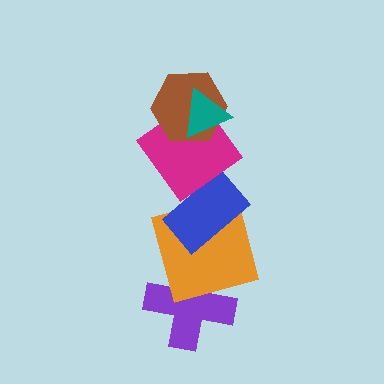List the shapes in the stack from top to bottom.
From top to bottom: the teal triangle, the brown hexagon, the magenta diamond, the blue rectangle, the orange square, the purple cross.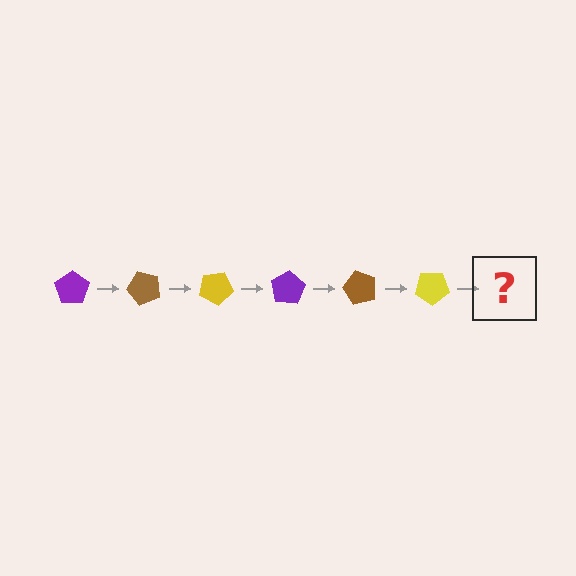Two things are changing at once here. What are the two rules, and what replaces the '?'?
The two rules are that it rotates 50 degrees each step and the color cycles through purple, brown, and yellow. The '?' should be a purple pentagon, rotated 300 degrees from the start.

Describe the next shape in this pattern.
It should be a purple pentagon, rotated 300 degrees from the start.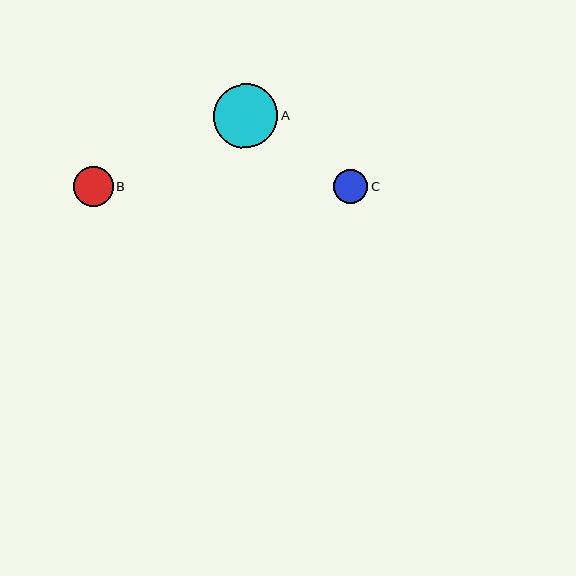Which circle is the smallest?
Circle C is the smallest with a size of approximately 34 pixels.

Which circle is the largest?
Circle A is the largest with a size of approximately 64 pixels.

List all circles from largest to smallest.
From largest to smallest: A, B, C.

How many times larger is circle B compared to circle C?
Circle B is approximately 1.2 times the size of circle C.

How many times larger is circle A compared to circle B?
Circle A is approximately 1.6 times the size of circle B.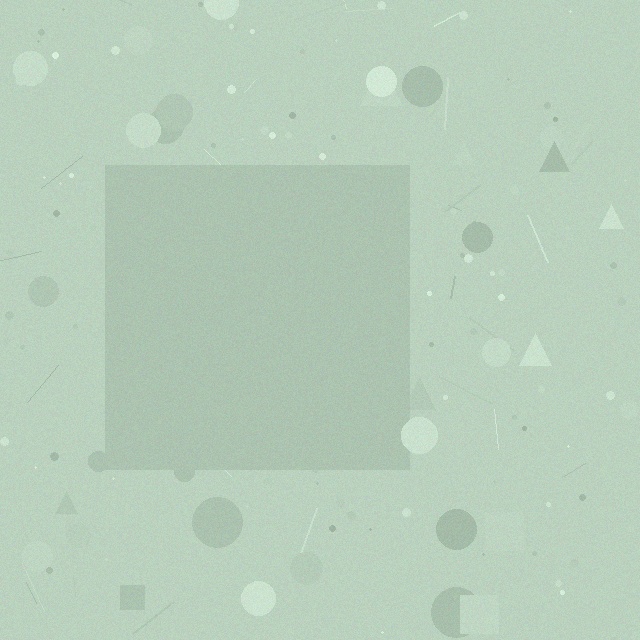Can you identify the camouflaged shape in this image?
The camouflaged shape is a square.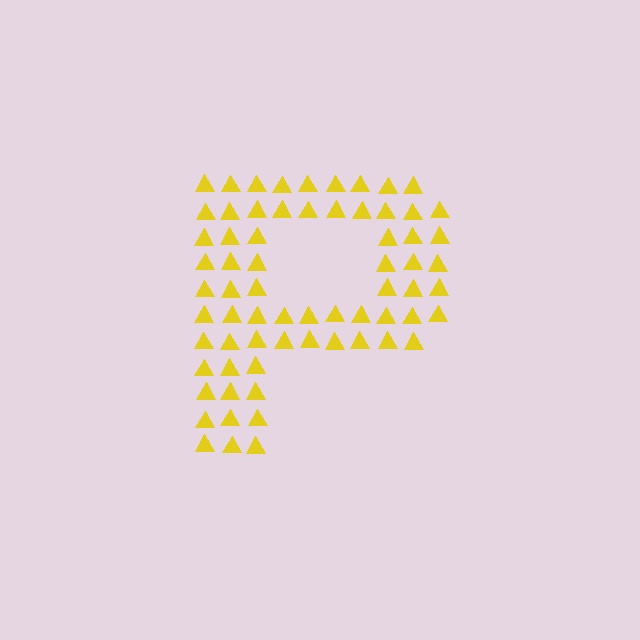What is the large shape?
The large shape is the letter P.